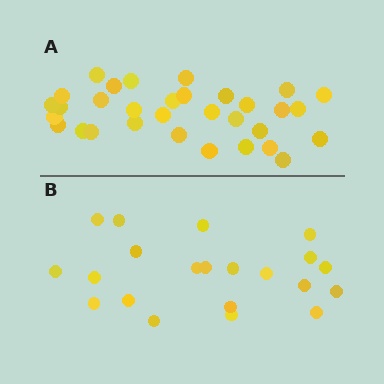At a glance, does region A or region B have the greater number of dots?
Region A (the top region) has more dots.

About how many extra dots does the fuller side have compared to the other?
Region A has roughly 12 or so more dots than region B.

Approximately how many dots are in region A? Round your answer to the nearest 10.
About 30 dots. (The exact count is 32, which rounds to 30.)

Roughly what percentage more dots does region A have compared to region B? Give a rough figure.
About 50% more.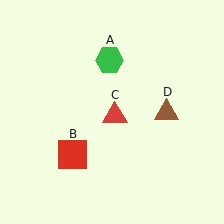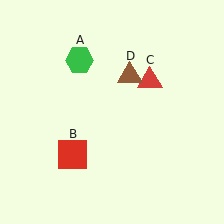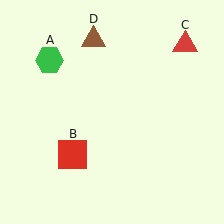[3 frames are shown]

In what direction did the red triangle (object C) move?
The red triangle (object C) moved up and to the right.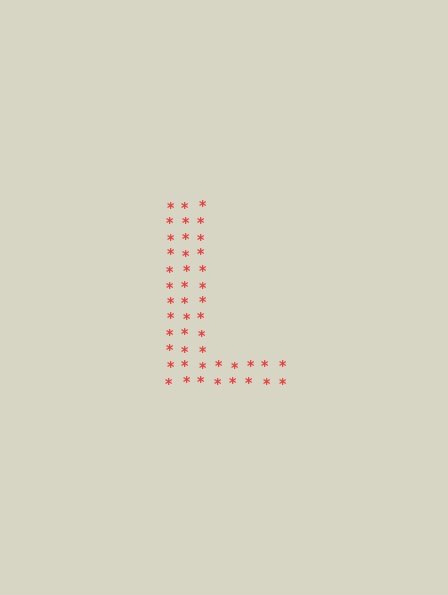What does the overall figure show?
The overall figure shows the letter L.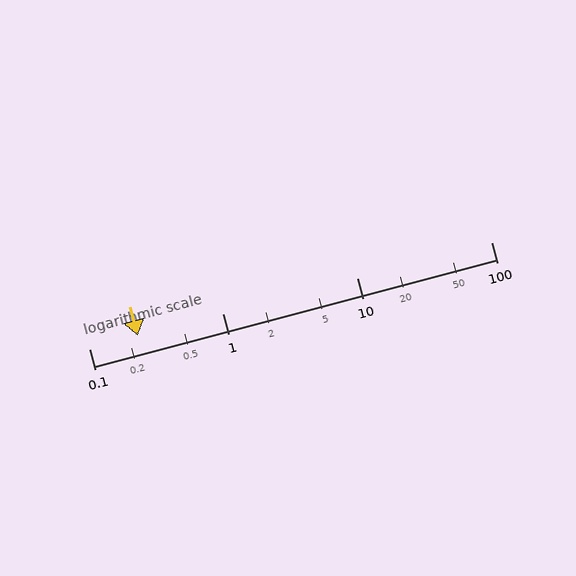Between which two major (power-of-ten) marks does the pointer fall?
The pointer is between 0.1 and 1.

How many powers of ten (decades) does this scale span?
The scale spans 3 decades, from 0.1 to 100.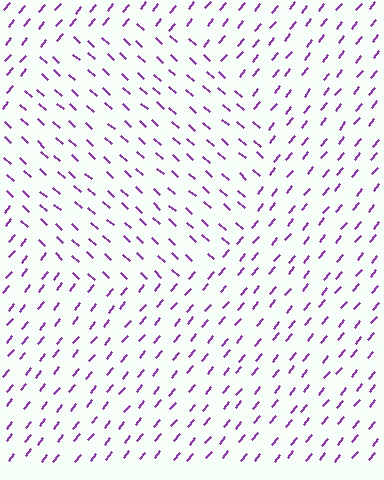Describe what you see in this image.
The image is filled with small purple line segments. A circle region in the image has lines oriented differently from the surrounding lines, creating a visible texture boundary.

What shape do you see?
I see a circle.